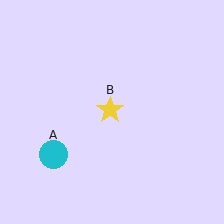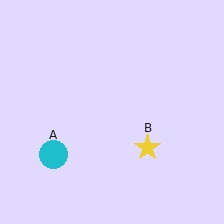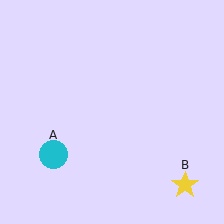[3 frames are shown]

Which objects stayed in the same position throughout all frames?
Cyan circle (object A) remained stationary.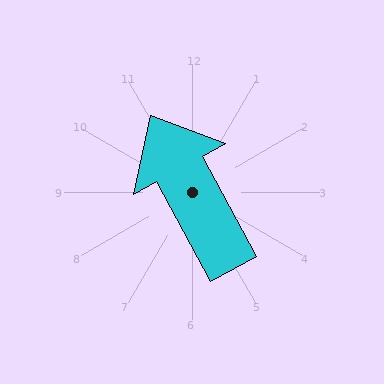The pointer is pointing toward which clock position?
Roughly 11 o'clock.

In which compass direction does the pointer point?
Northwest.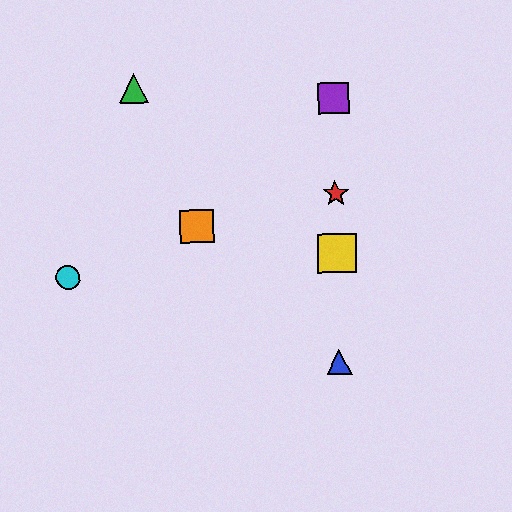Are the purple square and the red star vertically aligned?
Yes, both are at x≈333.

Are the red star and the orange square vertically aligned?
No, the red star is at x≈336 and the orange square is at x≈197.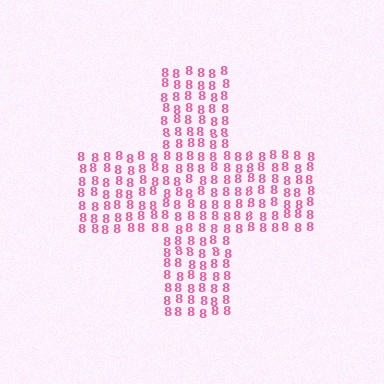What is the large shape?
The large shape is a cross.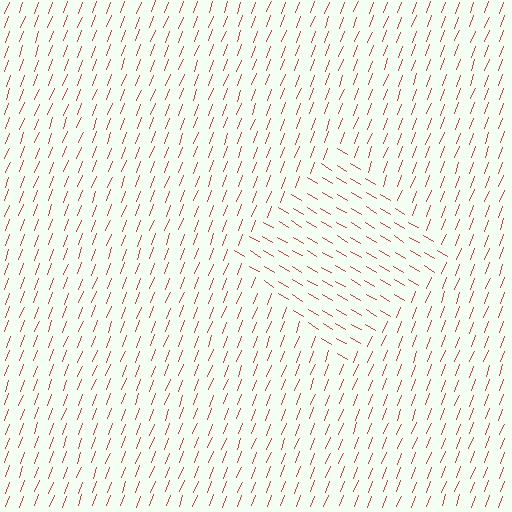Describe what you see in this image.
The image is filled with small red line segments. A diamond region in the image has lines oriented differently from the surrounding lines, creating a visible texture boundary.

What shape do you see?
I see a diamond.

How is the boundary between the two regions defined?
The boundary is defined purely by a change in line orientation (approximately 80 degrees difference). All lines are the same color and thickness.